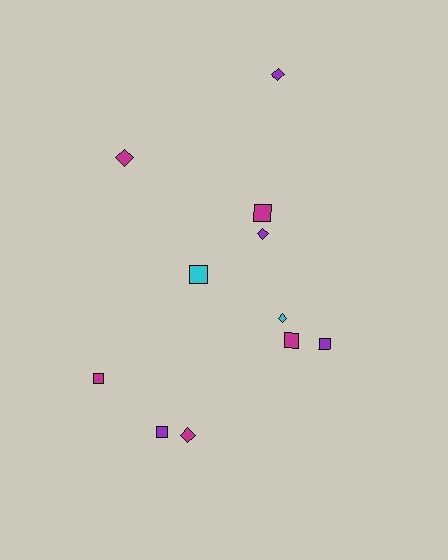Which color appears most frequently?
Magenta, with 5 objects.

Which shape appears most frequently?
Square, with 6 objects.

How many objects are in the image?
There are 11 objects.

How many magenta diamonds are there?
There are 2 magenta diamonds.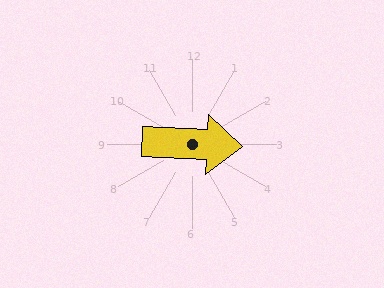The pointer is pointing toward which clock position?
Roughly 3 o'clock.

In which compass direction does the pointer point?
East.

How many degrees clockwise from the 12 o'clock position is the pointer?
Approximately 93 degrees.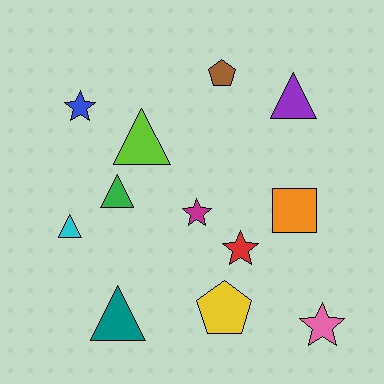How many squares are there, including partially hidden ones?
There is 1 square.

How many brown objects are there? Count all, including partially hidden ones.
There is 1 brown object.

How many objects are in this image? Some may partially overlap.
There are 12 objects.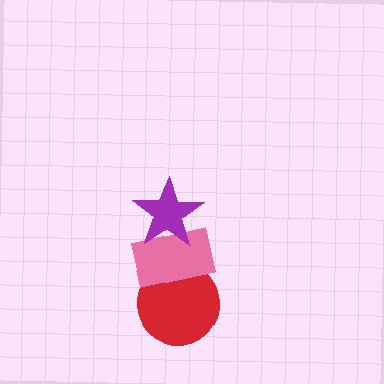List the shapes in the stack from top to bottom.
From top to bottom: the purple star, the pink rectangle, the red circle.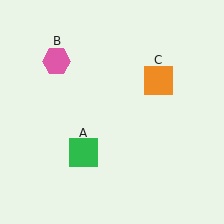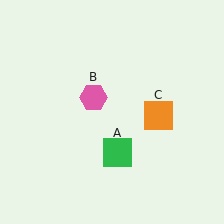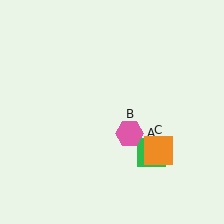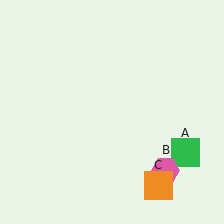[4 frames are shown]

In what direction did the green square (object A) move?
The green square (object A) moved right.